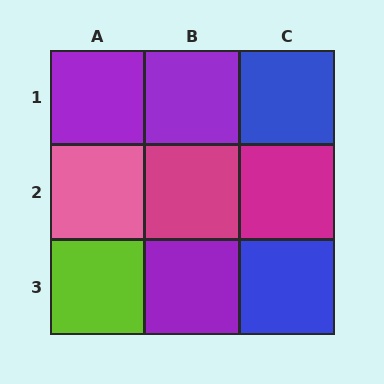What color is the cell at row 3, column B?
Purple.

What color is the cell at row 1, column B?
Purple.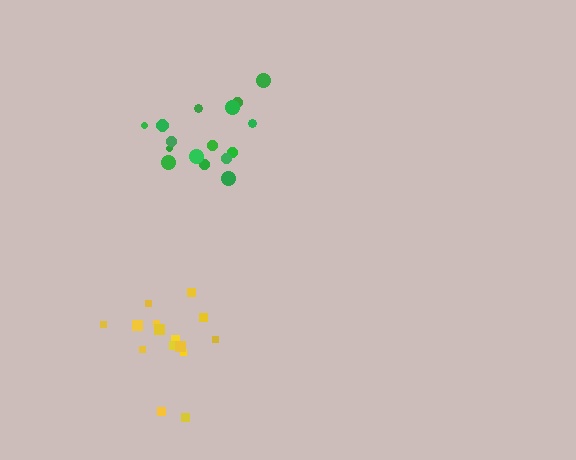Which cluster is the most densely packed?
Yellow.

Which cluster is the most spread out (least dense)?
Green.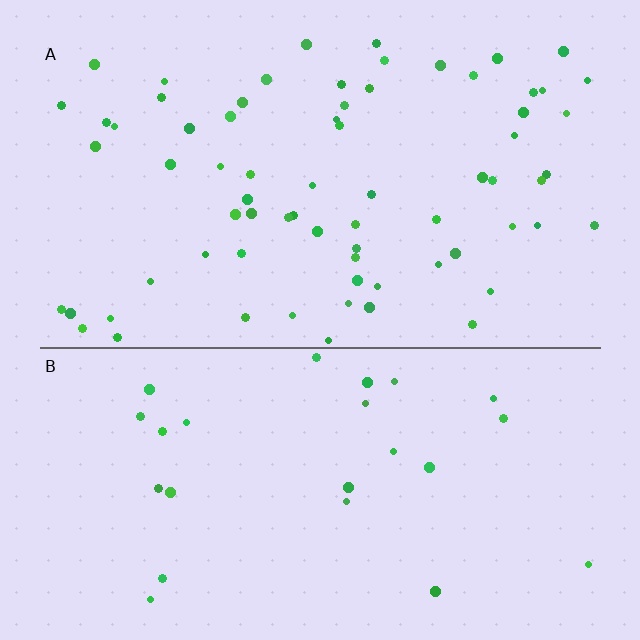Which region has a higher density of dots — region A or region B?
A (the top).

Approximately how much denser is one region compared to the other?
Approximately 2.9× — region A over region B.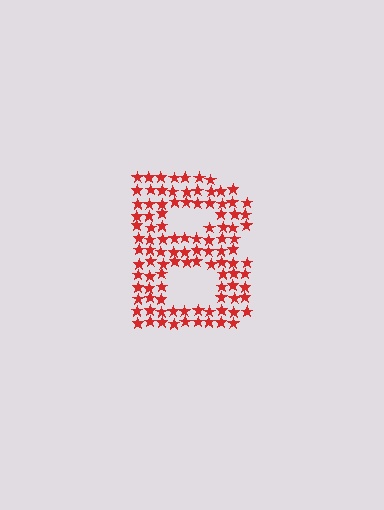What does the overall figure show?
The overall figure shows the letter B.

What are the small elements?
The small elements are stars.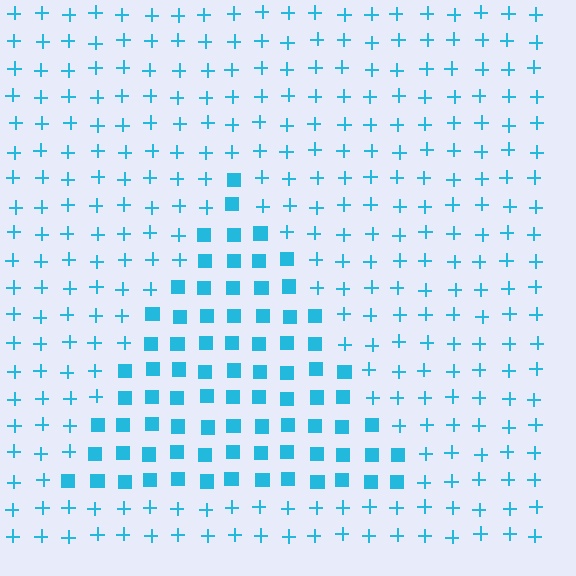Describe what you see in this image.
The image is filled with small cyan elements arranged in a uniform grid. A triangle-shaped region contains squares, while the surrounding area contains plus signs. The boundary is defined purely by the change in element shape.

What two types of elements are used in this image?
The image uses squares inside the triangle region and plus signs outside it.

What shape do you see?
I see a triangle.